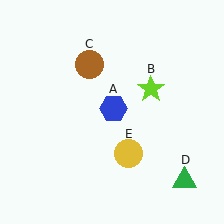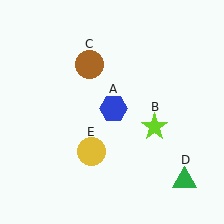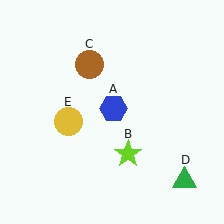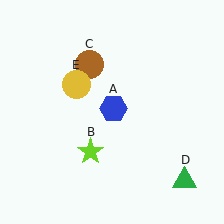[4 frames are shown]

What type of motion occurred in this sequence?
The lime star (object B), yellow circle (object E) rotated clockwise around the center of the scene.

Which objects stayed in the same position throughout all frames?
Blue hexagon (object A) and brown circle (object C) and green triangle (object D) remained stationary.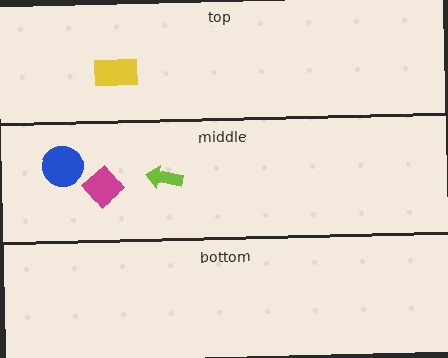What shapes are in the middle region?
The lime arrow, the magenta diamond, the blue circle.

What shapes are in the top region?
The yellow rectangle.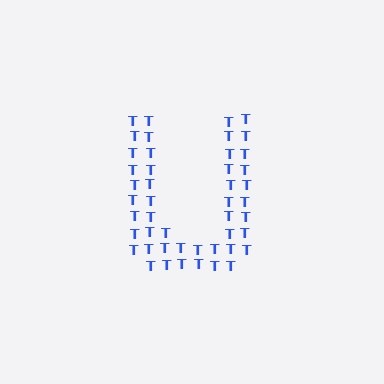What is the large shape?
The large shape is the letter U.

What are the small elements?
The small elements are letter T's.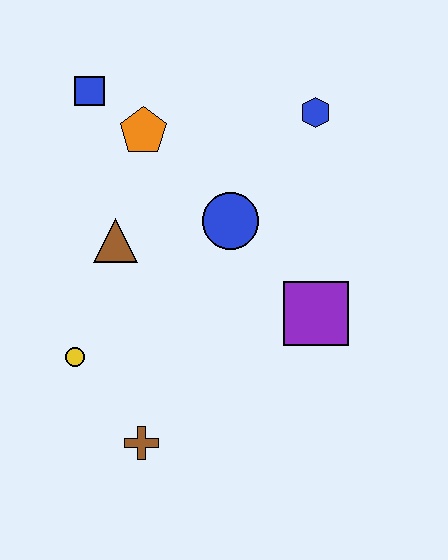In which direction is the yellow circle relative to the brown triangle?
The yellow circle is below the brown triangle.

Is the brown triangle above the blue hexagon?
No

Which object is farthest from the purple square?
The blue square is farthest from the purple square.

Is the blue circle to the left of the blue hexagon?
Yes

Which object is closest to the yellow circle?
The brown cross is closest to the yellow circle.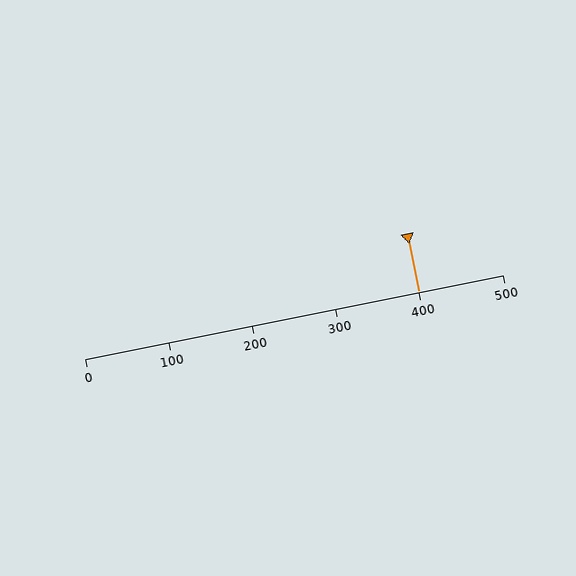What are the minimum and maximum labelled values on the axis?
The axis runs from 0 to 500.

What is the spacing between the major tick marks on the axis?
The major ticks are spaced 100 apart.